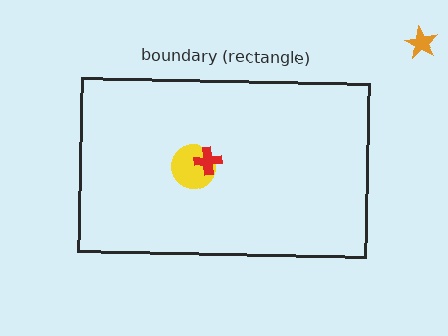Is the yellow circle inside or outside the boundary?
Inside.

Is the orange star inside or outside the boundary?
Outside.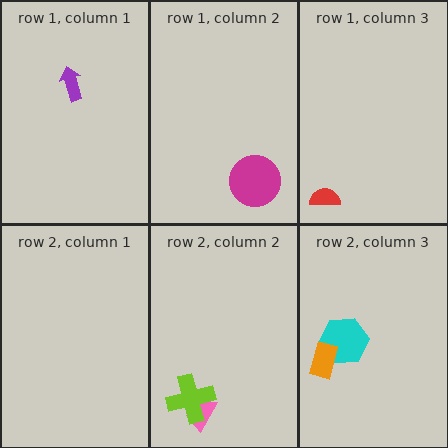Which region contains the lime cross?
The row 2, column 2 region.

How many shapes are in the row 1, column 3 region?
1.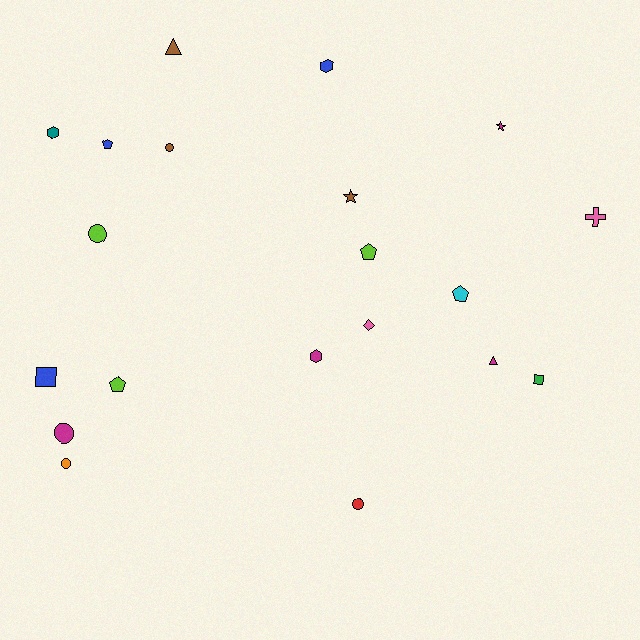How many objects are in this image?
There are 20 objects.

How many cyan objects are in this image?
There is 1 cyan object.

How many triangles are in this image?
There are 2 triangles.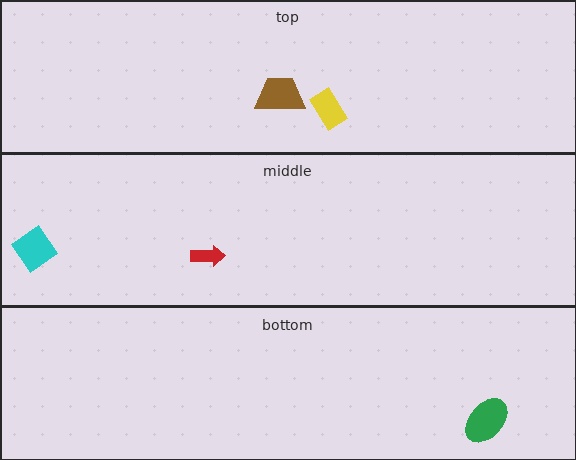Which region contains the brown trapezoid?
The top region.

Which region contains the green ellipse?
The bottom region.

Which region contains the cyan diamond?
The middle region.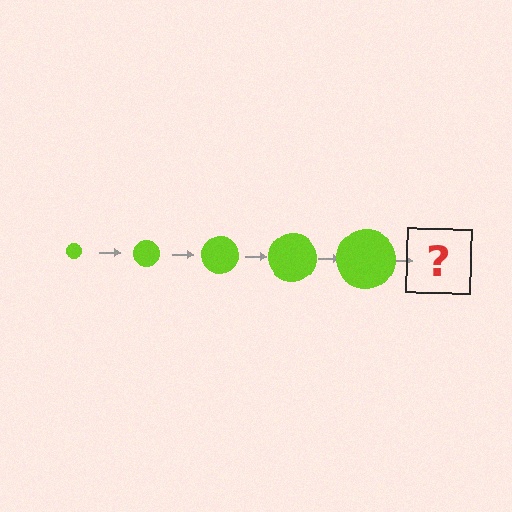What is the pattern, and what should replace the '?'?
The pattern is that the circle gets progressively larger each step. The '?' should be a lime circle, larger than the previous one.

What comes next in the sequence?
The next element should be a lime circle, larger than the previous one.